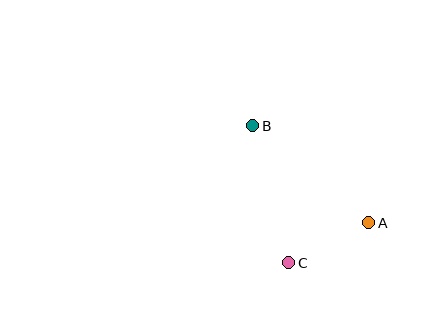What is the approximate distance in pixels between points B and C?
The distance between B and C is approximately 142 pixels.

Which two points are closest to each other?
Points A and C are closest to each other.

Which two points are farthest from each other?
Points A and B are farthest from each other.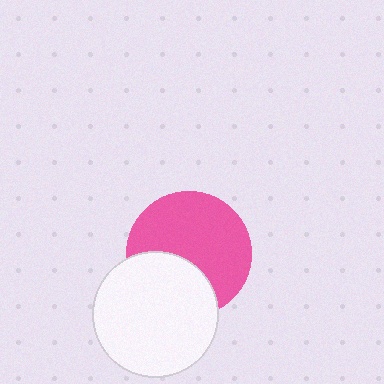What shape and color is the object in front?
The object in front is a white circle.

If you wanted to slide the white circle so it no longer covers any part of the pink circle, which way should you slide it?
Slide it down — that is the most direct way to separate the two shapes.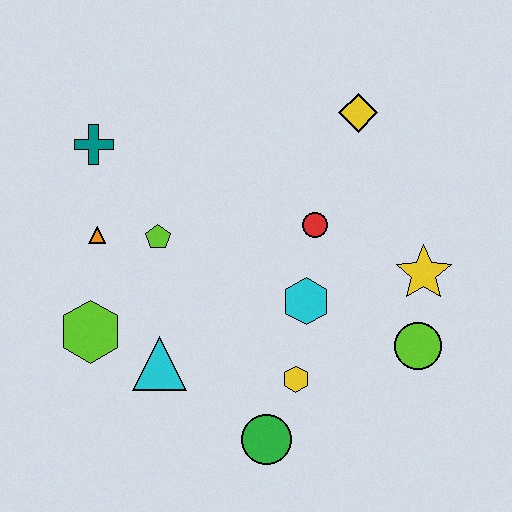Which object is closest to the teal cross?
The orange triangle is closest to the teal cross.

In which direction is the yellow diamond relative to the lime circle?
The yellow diamond is above the lime circle.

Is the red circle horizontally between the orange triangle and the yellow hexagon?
No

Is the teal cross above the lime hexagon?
Yes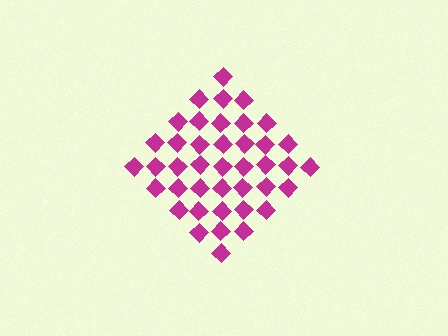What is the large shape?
The large shape is a diamond.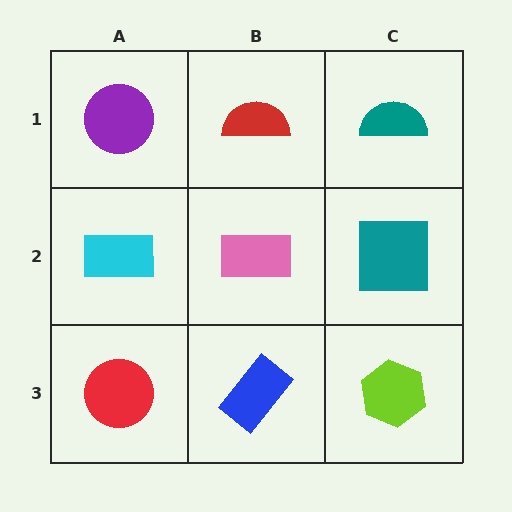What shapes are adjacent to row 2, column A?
A purple circle (row 1, column A), a red circle (row 3, column A), a pink rectangle (row 2, column B).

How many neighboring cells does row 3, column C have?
2.